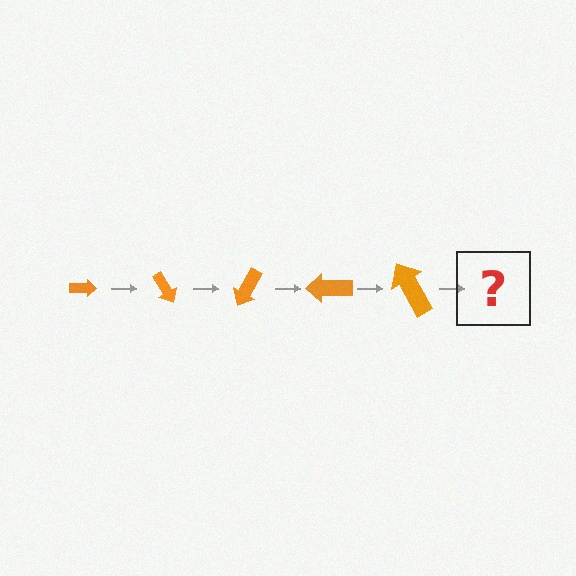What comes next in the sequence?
The next element should be an arrow, larger than the previous one and rotated 300 degrees from the start.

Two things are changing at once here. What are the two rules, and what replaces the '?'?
The two rules are that the arrow grows larger each step and it rotates 60 degrees each step. The '?' should be an arrow, larger than the previous one and rotated 300 degrees from the start.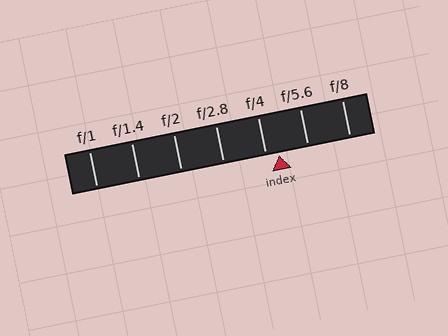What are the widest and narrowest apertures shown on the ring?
The widest aperture shown is f/1 and the narrowest is f/8.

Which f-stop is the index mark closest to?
The index mark is closest to f/4.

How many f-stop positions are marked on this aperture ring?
There are 7 f-stop positions marked.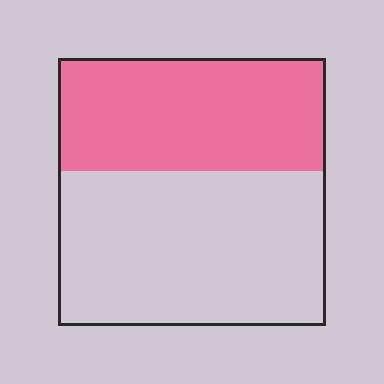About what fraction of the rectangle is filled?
About two fifths (2/5).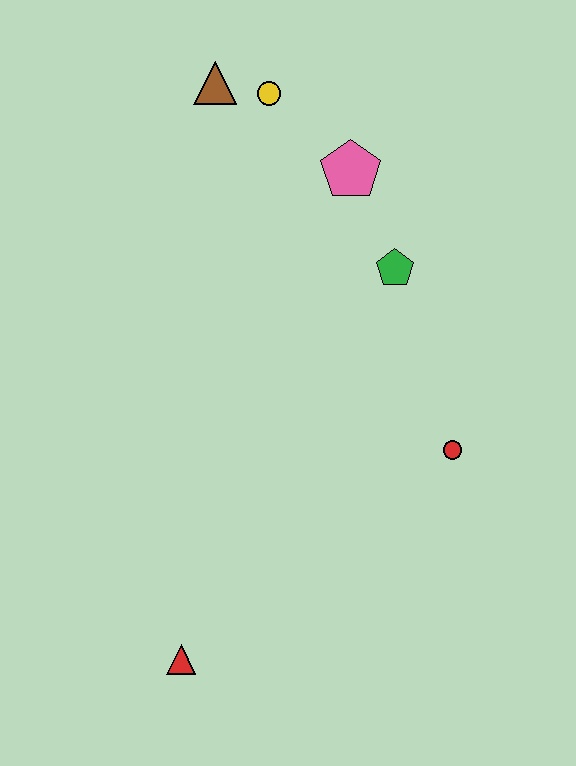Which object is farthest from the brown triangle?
The red triangle is farthest from the brown triangle.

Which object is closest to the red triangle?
The red circle is closest to the red triangle.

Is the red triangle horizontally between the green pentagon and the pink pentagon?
No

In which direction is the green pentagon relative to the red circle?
The green pentagon is above the red circle.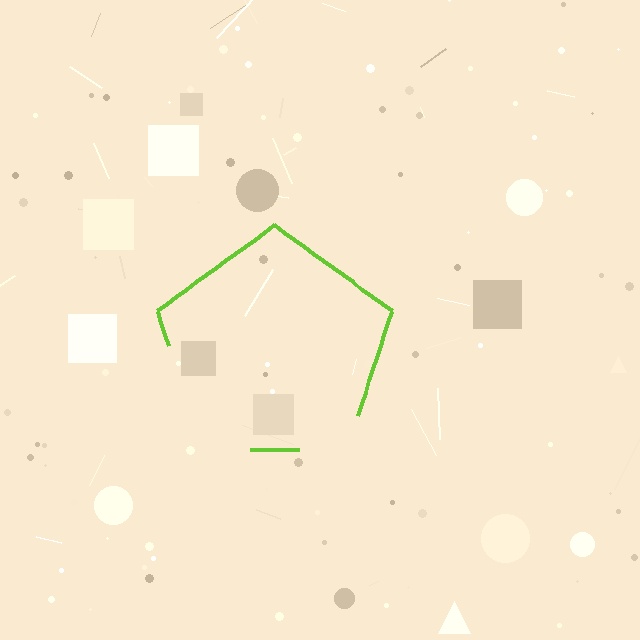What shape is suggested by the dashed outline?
The dashed outline suggests a pentagon.